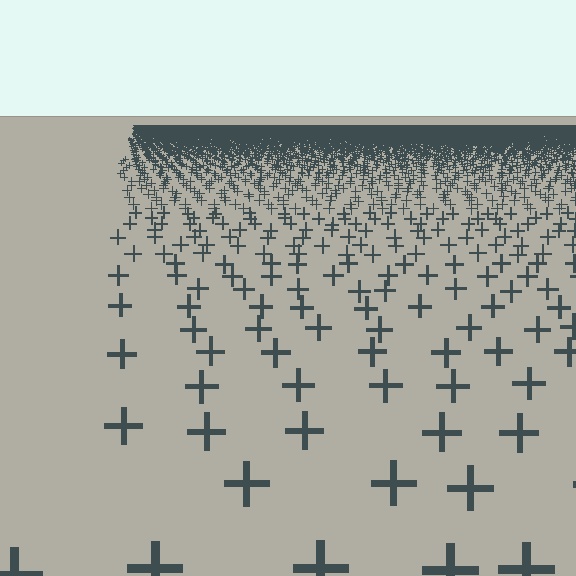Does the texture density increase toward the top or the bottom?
Density increases toward the top.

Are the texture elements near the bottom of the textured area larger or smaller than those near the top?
Larger. Near the bottom, elements are closer to the viewer and appear at a bigger on-screen size.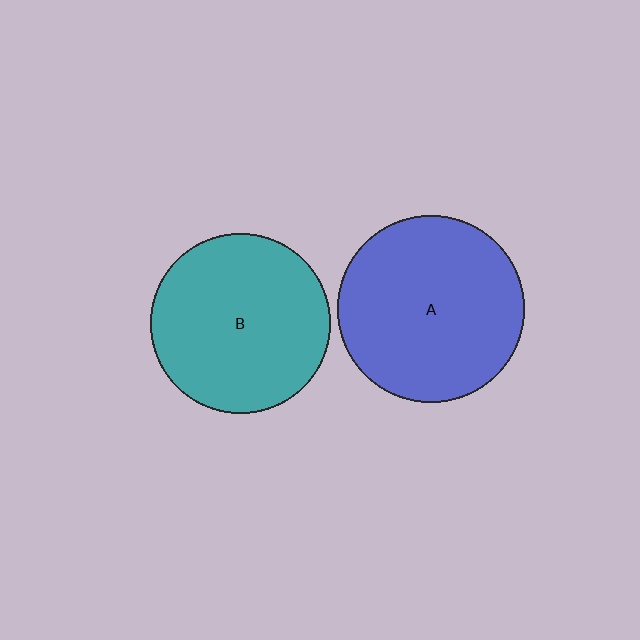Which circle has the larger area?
Circle A (blue).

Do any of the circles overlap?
No, none of the circles overlap.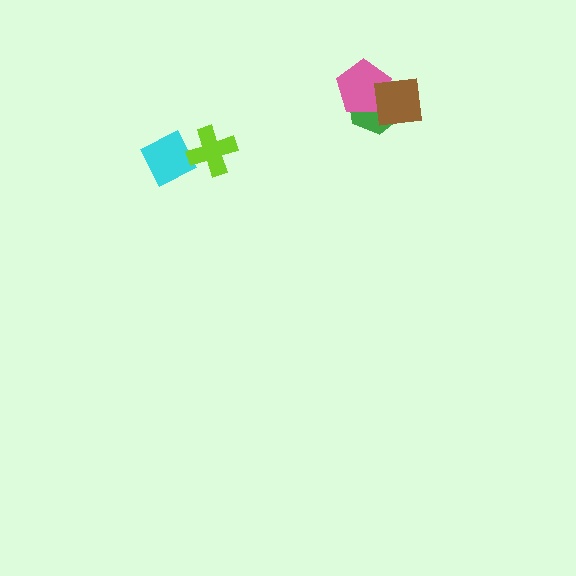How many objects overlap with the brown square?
2 objects overlap with the brown square.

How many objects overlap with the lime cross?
1 object overlaps with the lime cross.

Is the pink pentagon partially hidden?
Yes, it is partially covered by another shape.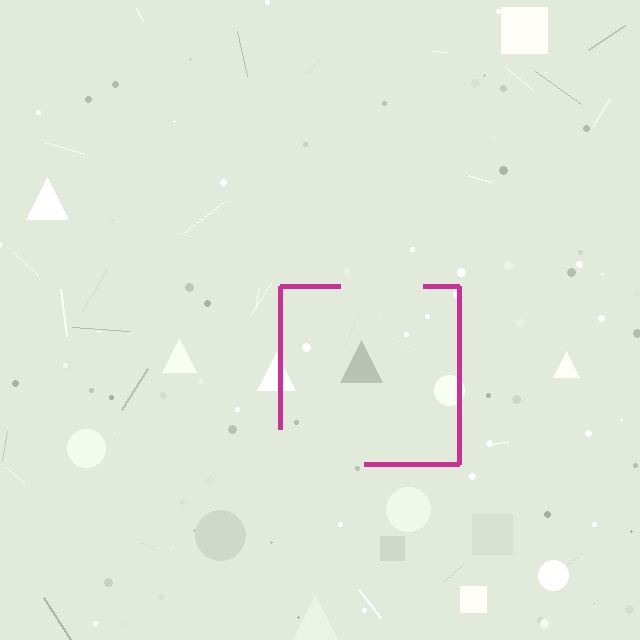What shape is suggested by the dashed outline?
The dashed outline suggests a square.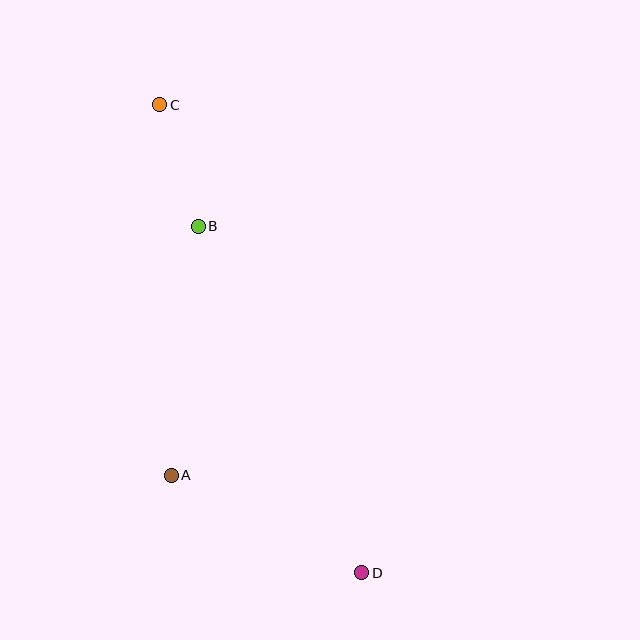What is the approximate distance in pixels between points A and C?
The distance between A and C is approximately 371 pixels.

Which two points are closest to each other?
Points B and C are closest to each other.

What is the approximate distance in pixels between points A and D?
The distance between A and D is approximately 214 pixels.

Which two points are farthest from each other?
Points C and D are farthest from each other.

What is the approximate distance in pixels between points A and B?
The distance between A and B is approximately 250 pixels.